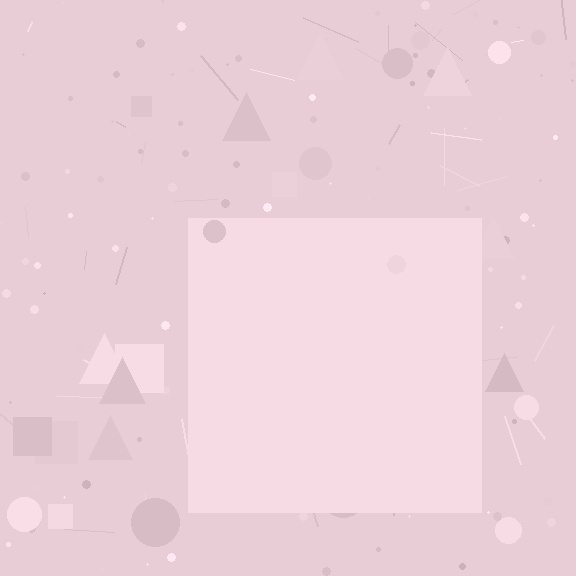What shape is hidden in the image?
A square is hidden in the image.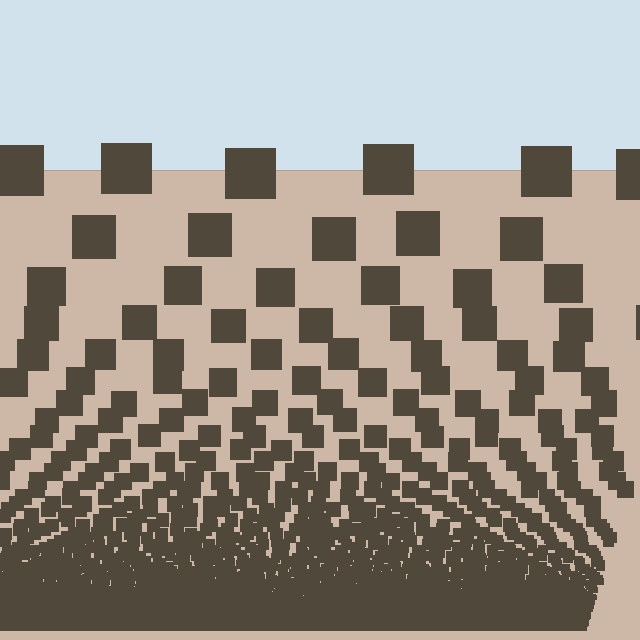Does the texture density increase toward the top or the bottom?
Density increases toward the bottom.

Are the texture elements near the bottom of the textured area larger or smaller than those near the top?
Smaller. The gradient is inverted — elements near the bottom are smaller and denser.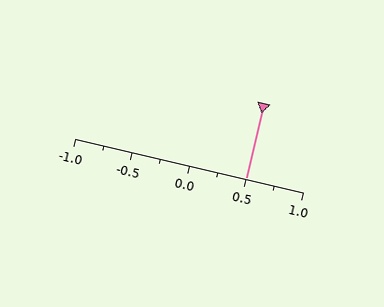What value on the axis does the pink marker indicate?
The marker indicates approximately 0.5.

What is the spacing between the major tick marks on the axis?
The major ticks are spaced 0.5 apart.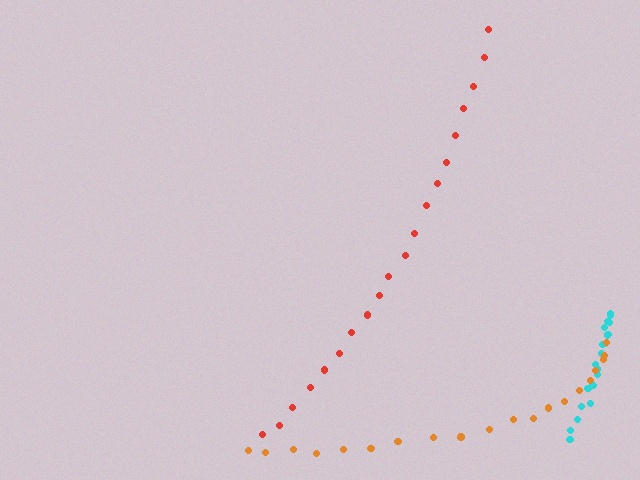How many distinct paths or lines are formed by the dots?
There are 3 distinct paths.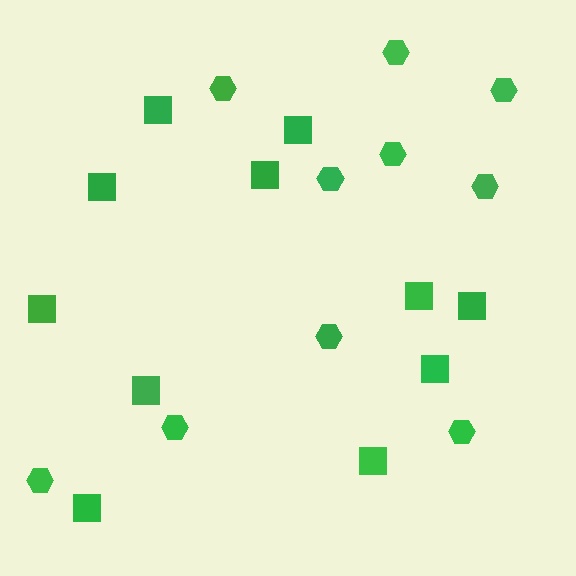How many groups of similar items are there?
There are 2 groups: one group of hexagons (10) and one group of squares (11).